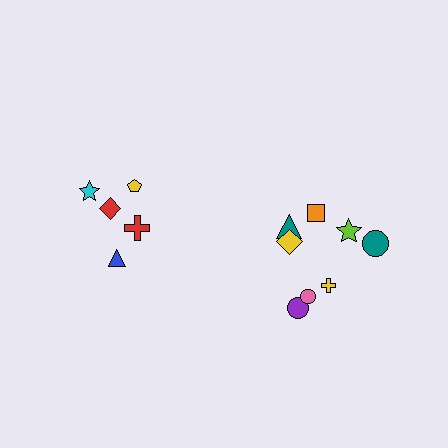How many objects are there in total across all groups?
There are 13 objects.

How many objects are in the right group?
There are 8 objects.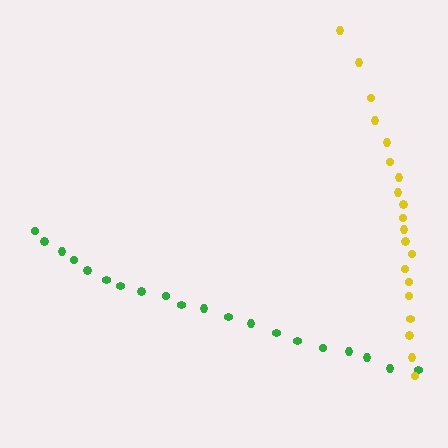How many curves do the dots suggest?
There are 2 distinct paths.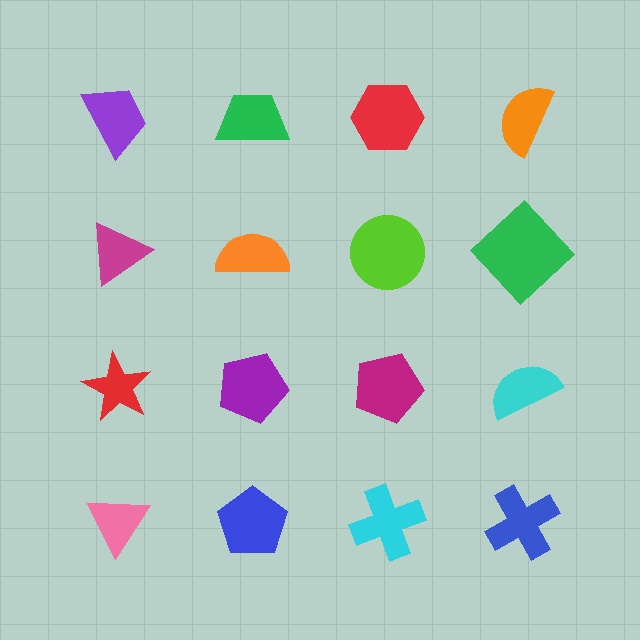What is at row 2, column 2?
An orange semicircle.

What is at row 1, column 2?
A green trapezoid.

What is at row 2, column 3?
A lime circle.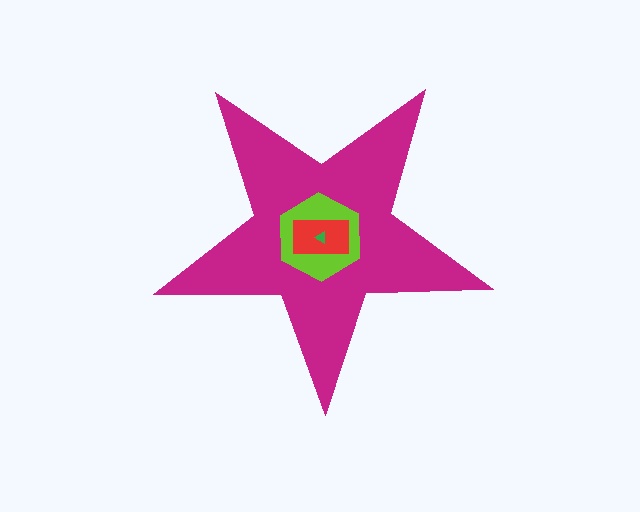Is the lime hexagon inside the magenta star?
Yes.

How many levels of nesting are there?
4.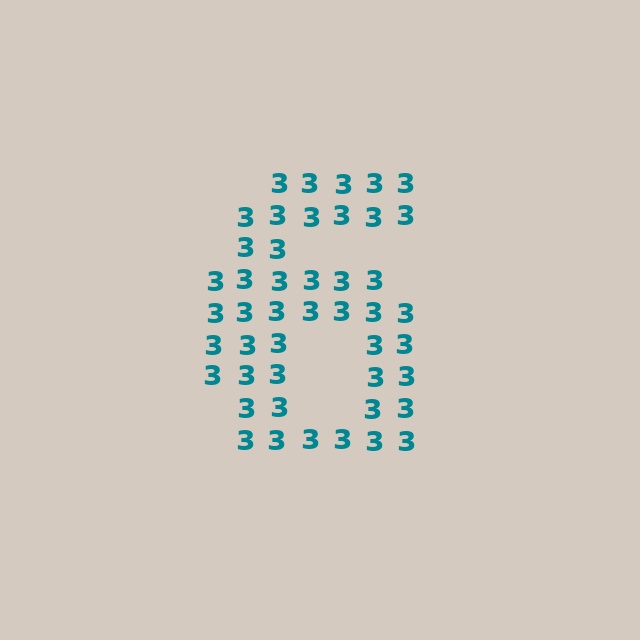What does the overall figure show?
The overall figure shows the digit 6.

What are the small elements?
The small elements are digit 3's.